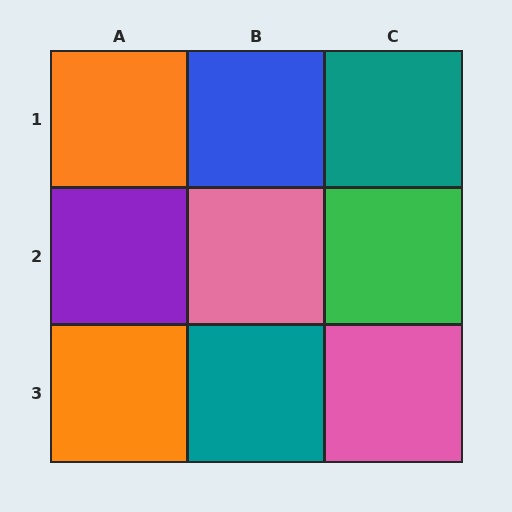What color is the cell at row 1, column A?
Orange.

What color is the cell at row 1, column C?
Teal.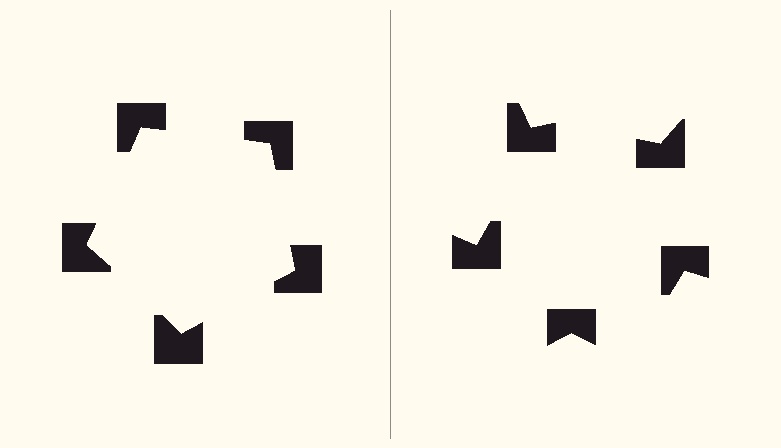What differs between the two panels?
The notched squares are positioned identically on both sides; only the wedge orientations differ. On the left they align to a pentagon; on the right they are misaligned.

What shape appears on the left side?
An illusory pentagon.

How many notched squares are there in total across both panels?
10 — 5 on each side.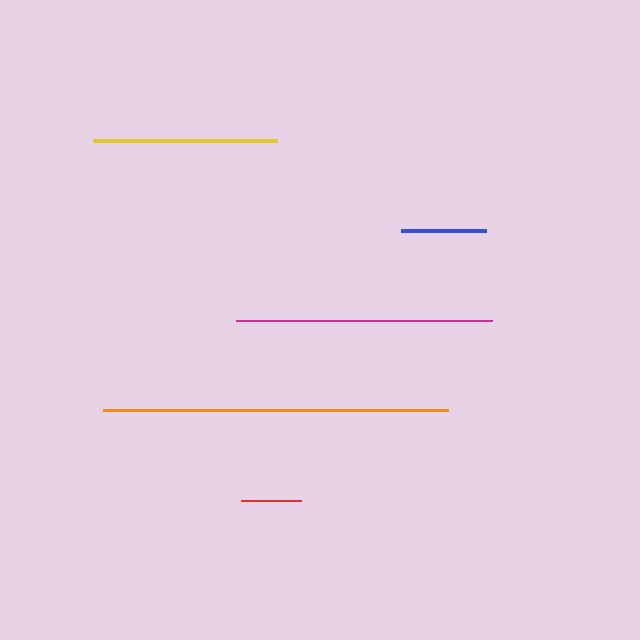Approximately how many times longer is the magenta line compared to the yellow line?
The magenta line is approximately 1.4 times the length of the yellow line.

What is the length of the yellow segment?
The yellow segment is approximately 183 pixels long.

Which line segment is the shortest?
The red line is the shortest at approximately 61 pixels.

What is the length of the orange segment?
The orange segment is approximately 344 pixels long.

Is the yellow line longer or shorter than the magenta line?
The magenta line is longer than the yellow line.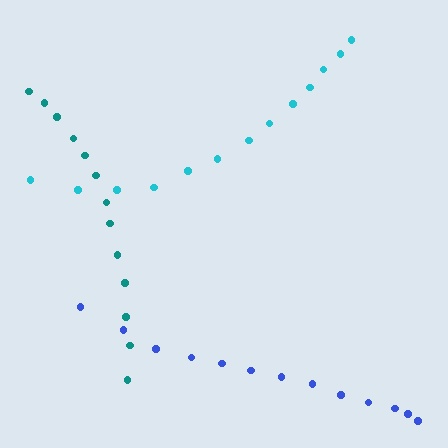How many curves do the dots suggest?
There are 3 distinct paths.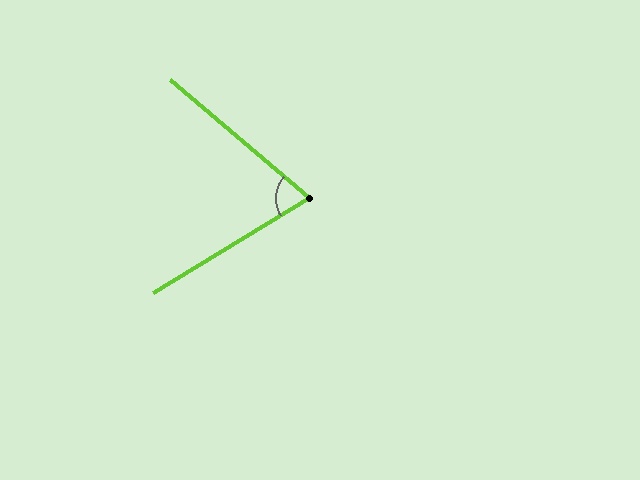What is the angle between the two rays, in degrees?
Approximately 72 degrees.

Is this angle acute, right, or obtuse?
It is acute.